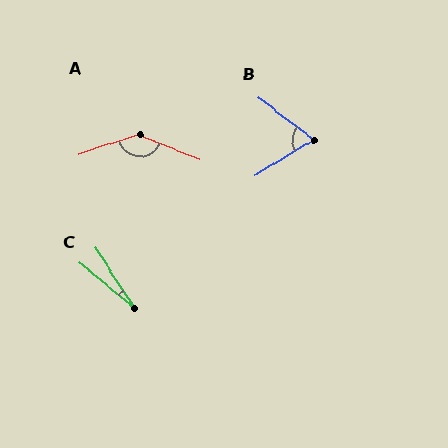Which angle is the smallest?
C, at approximately 18 degrees.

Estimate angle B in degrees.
Approximately 69 degrees.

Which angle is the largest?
A, at approximately 140 degrees.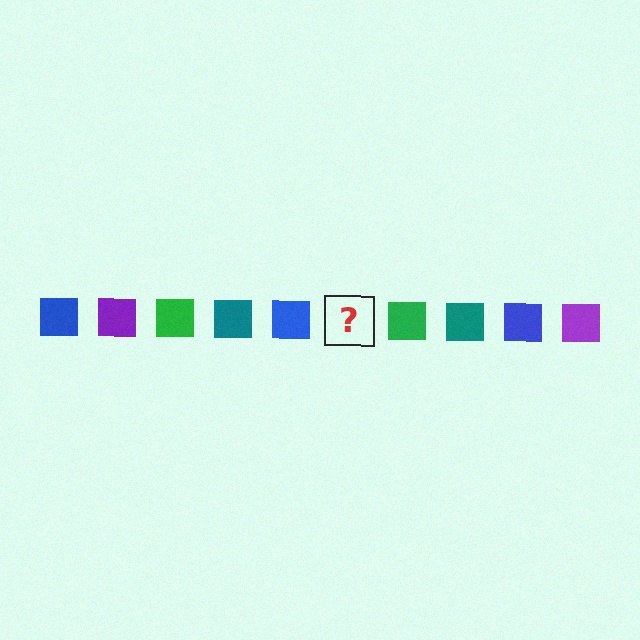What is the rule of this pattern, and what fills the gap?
The rule is that the pattern cycles through blue, purple, green, teal squares. The gap should be filled with a purple square.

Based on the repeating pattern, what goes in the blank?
The blank should be a purple square.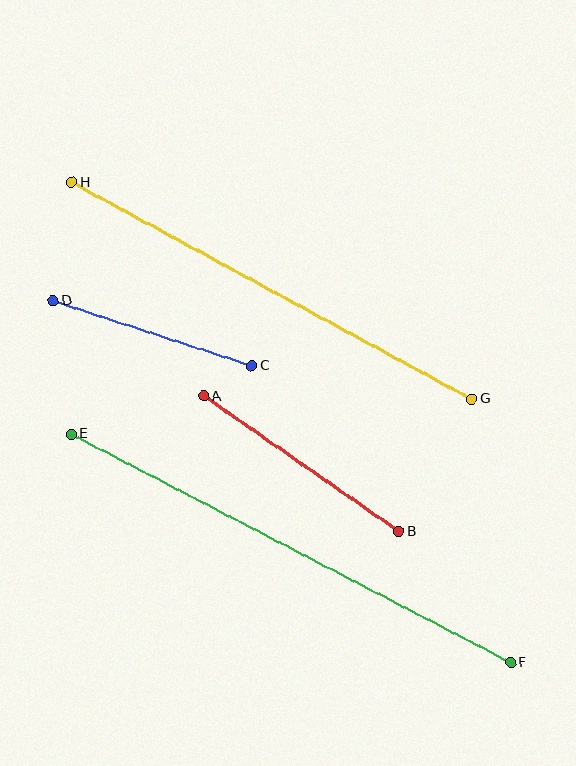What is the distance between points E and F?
The distance is approximately 495 pixels.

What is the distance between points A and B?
The distance is approximately 237 pixels.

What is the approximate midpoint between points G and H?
The midpoint is at approximately (271, 291) pixels.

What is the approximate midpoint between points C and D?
The midpoint is at approximately (153, 333) pixels.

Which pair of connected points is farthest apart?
Points E and F are farthest apart.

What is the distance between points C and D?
The distance is approximately 209 pixels.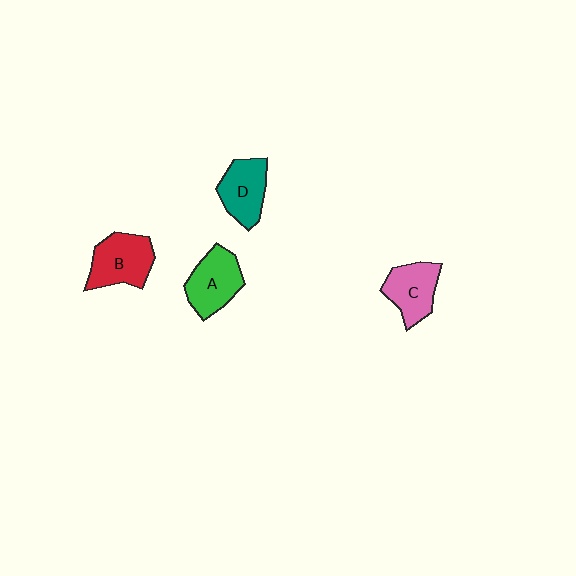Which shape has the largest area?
Shape B (red).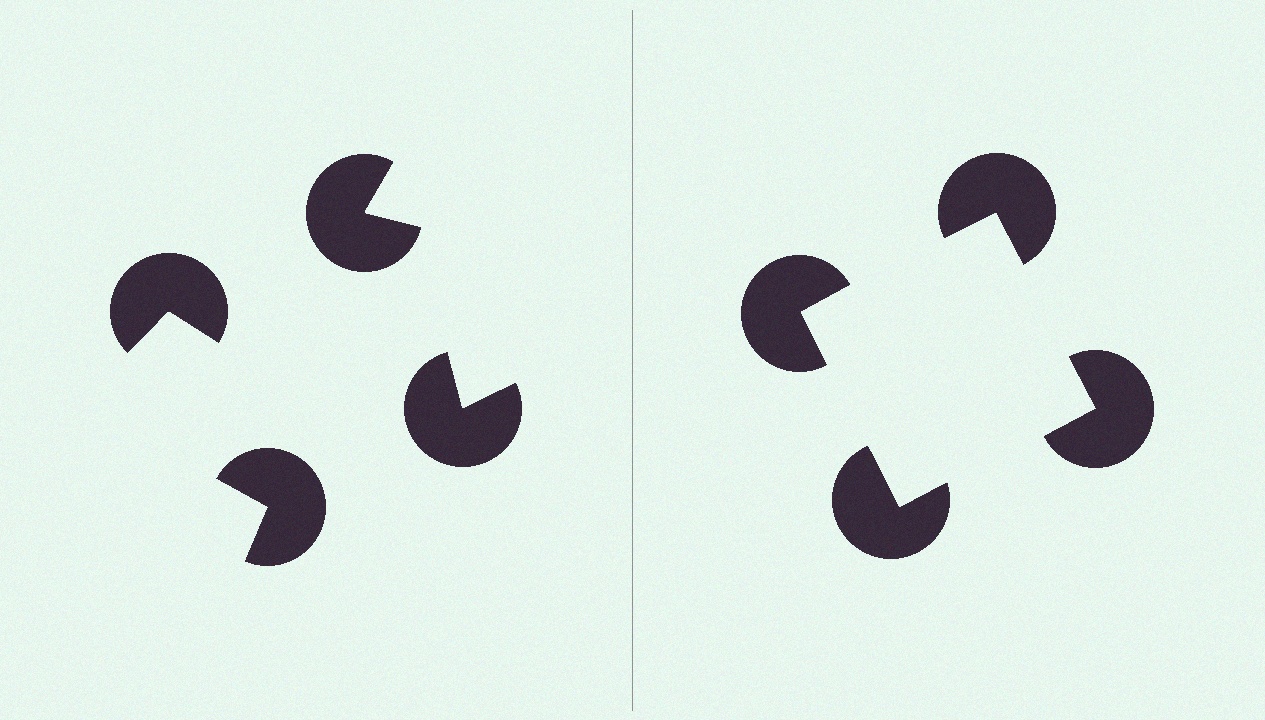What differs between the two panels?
The pac-man discs are positioned identically on both sides; only the wedge orientations differ. On the right they align to a square; on the left they are misaligned.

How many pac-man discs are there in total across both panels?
8 — 4 on each side.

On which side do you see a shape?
An illusory square appears on the right side. On the left side the wedge cuts are rotated, so no coherent shape forms.